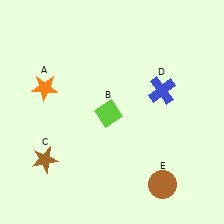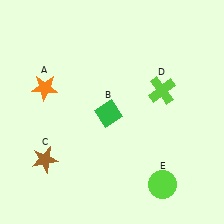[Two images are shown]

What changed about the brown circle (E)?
In Image 1, E is brown. In Image 2, it changed to lime.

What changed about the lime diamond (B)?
In Image 1, B is lime. In Image 2, it changed to green.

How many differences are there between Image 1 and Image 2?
There are 3 differences between the two images.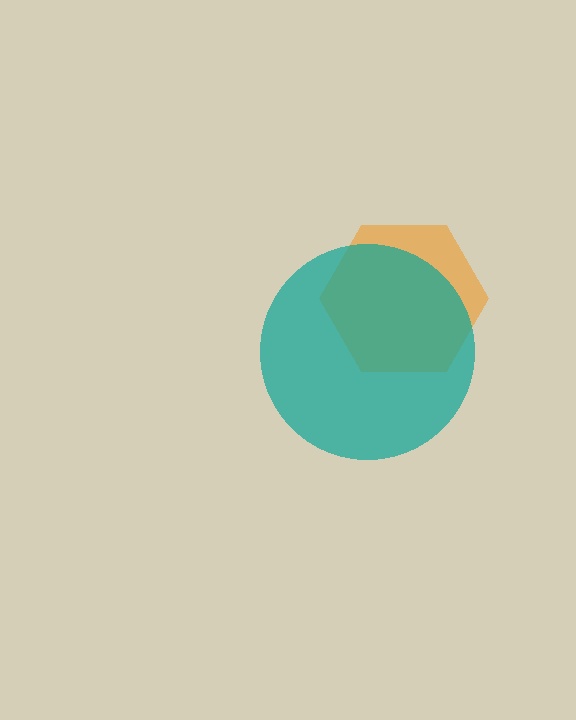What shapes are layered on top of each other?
The layered shapes are: an orange hexagon, a teal circle.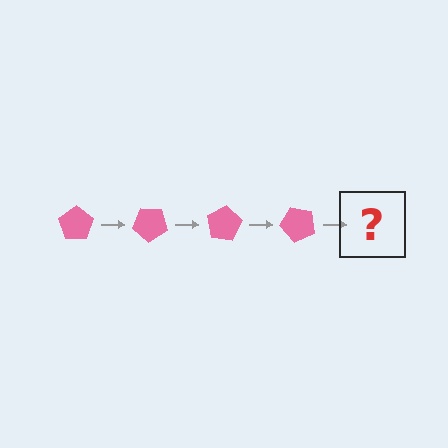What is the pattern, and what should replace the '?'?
The pattern is that the pentagon rotates 40 degrees each step. The '?' should be a pink pentagon rotated 160 degrees.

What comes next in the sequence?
The next element should be a pink pentagon rotated 160 degrees.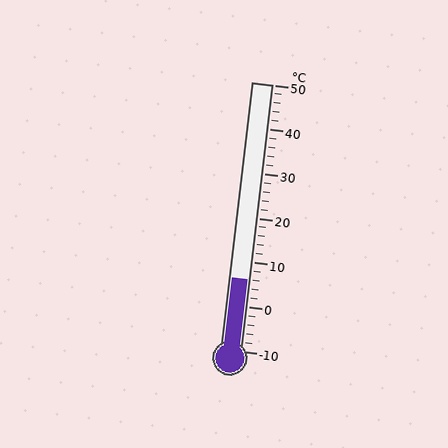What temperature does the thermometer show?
The thermometer shows approximately 6°C.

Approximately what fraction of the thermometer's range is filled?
The thermometer is filled to approximately 25% of its range.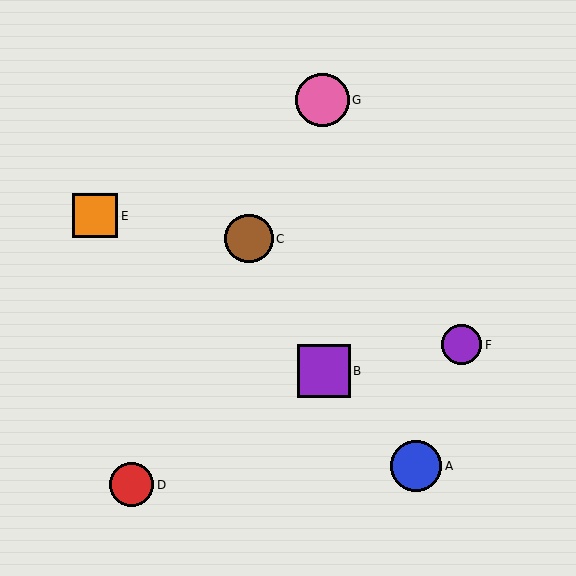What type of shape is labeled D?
Shape D is a red circle.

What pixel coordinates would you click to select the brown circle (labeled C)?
Click at (249, 239) to select the brown circle C.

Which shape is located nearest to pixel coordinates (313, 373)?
The purple square (labeled B) at (324, 371) is nearest to that location.